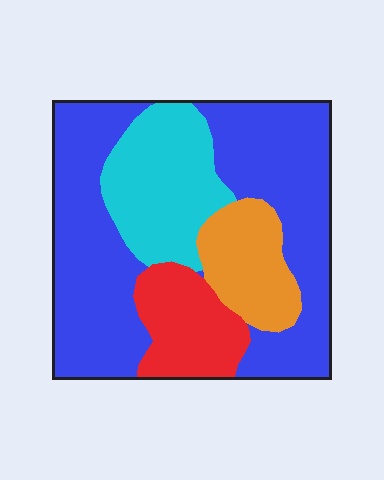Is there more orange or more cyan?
Cyan.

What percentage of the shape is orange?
Orange covers 12% of the shape.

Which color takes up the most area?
Blue, at roughly 55%.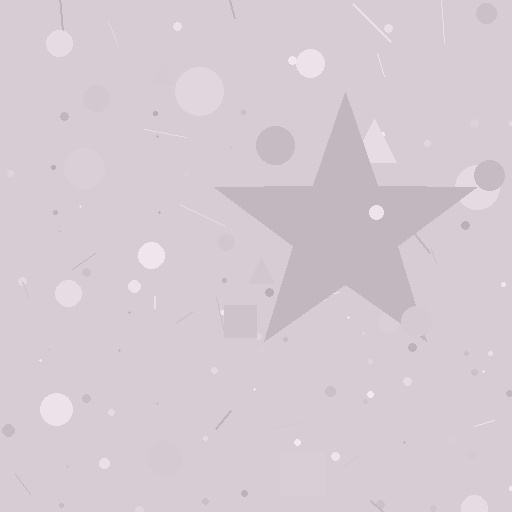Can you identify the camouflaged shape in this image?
The camouflaged shape is a star.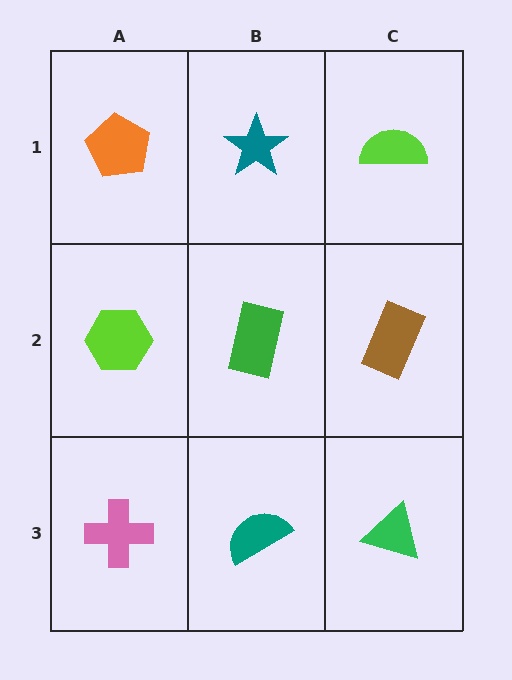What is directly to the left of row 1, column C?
A teal star.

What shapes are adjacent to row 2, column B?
A teal star (row 1, column B), a teal semicircle (row 3, column B), a lime hexagon (row 2, column A), a brown rectangle (row 2, column C).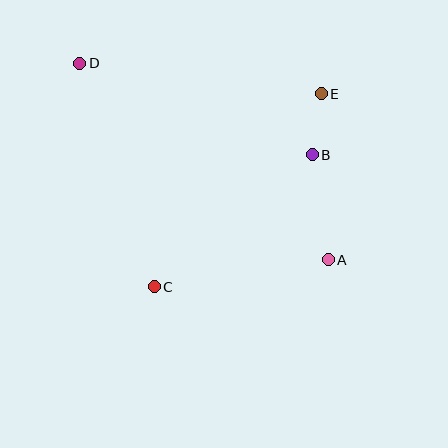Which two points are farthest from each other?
Points A and D are farthest from each other.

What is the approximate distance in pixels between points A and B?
The distance between A and B is approximately 106 pixels.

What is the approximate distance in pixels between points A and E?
The distance between A and E is approximately 166 pixels.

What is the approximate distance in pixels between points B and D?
The distance between B and D is approximately 250 pixels.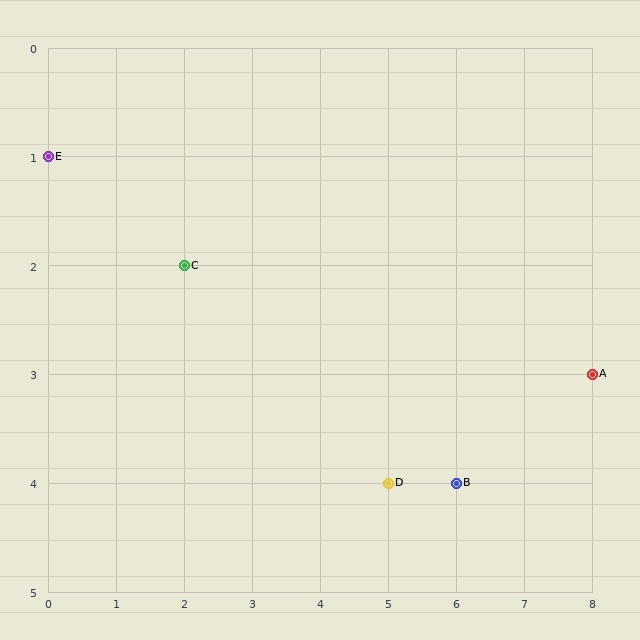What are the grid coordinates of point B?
Point B is at grid coordinates (6, 4).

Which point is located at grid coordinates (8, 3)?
Point A is at (8, 3).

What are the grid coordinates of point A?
Point A is at grid coordinates (8, 3).